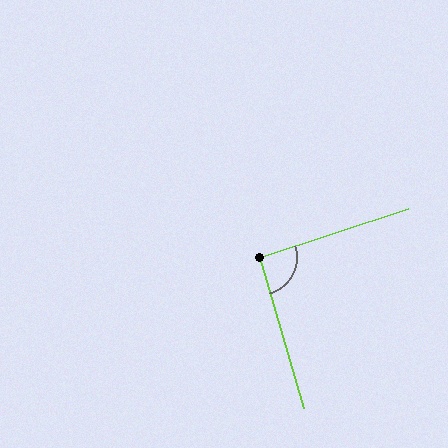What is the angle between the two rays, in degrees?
Approximately 92 degrees.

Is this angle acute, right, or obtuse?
It is approximately a right angle.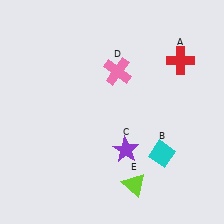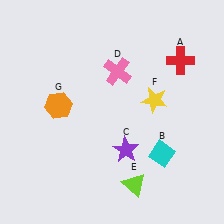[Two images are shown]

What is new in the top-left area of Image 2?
An orange hexagon (G) was added in the top-left area of Image 2.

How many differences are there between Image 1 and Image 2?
There are 2 differences between the two images.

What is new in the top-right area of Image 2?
A yellow star (F) was added in the top-right area of Image 2.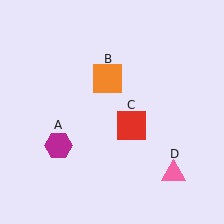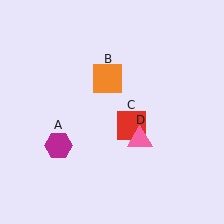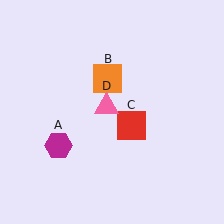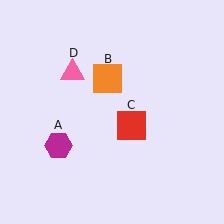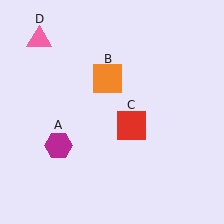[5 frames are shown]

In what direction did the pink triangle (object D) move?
The pink triangle (object D) moved up and to the left.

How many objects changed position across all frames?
1 object changed position: pink triangle (object D).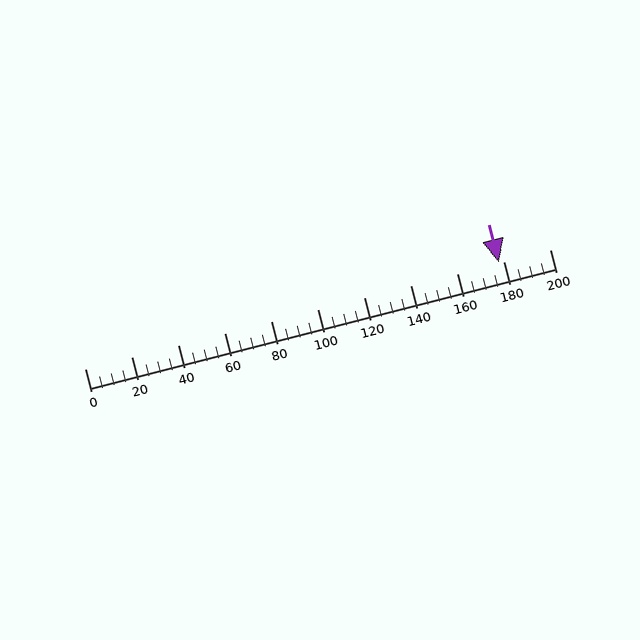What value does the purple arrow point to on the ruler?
The purple arrow points to approximately 178.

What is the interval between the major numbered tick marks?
The major tick marks are spaced 20 units apart.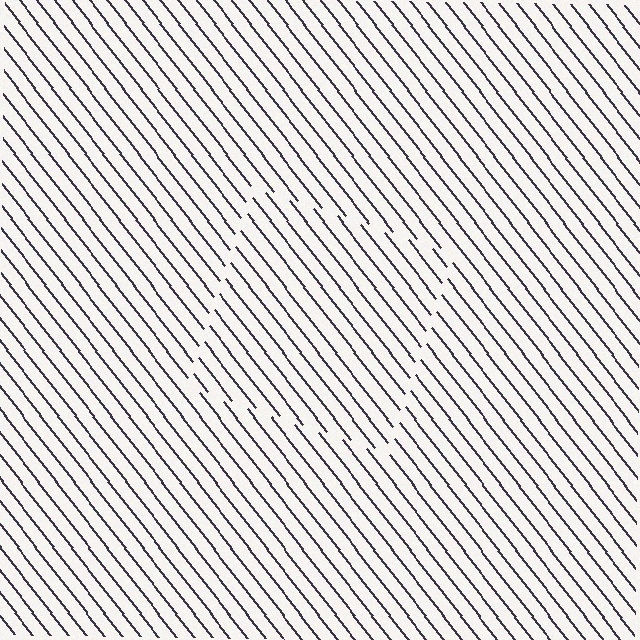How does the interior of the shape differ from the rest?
The interior of the shape contains the same grating, shifted by half a period — the contour is defined by the phase discontinuity where line-ends from the inner and outer gratings abut.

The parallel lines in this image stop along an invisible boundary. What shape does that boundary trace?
An illusory square. The interior of the shape contains the same grating, shifted by half a period — the contour is defined by the phase discontinuity where line-ends from the inner and outer gratings abut.